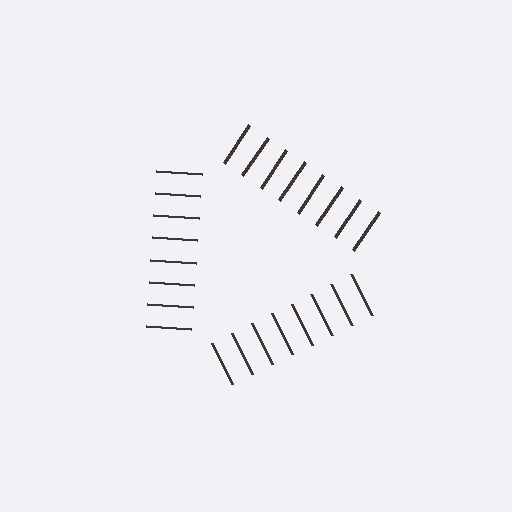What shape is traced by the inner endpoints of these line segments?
An illusory triangle — the line segments terminate on its edges but no continuous stroke is drawn.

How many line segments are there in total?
24 — 8 along each of the 3 edges.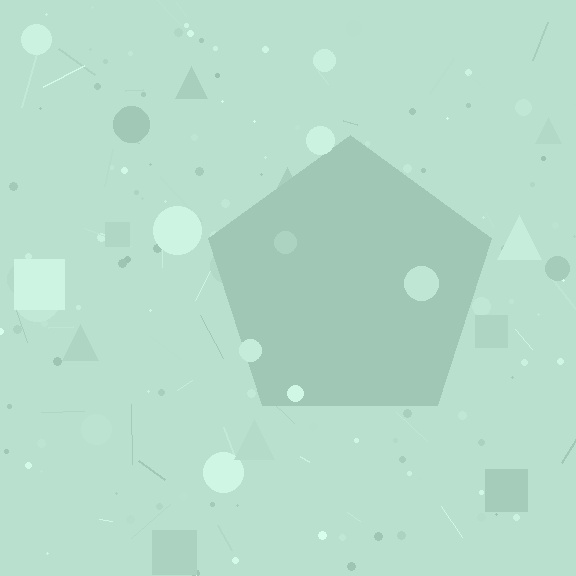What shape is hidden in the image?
A pentagon is hidden in the image.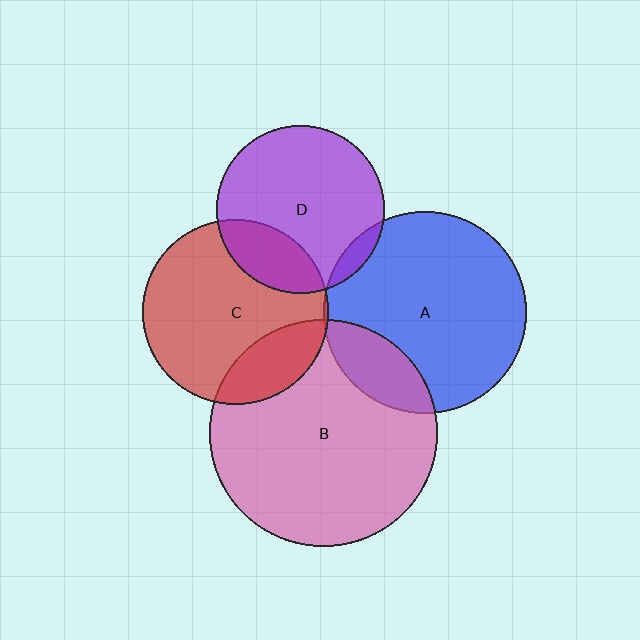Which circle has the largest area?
Circle B (pink).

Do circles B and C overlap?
Yes.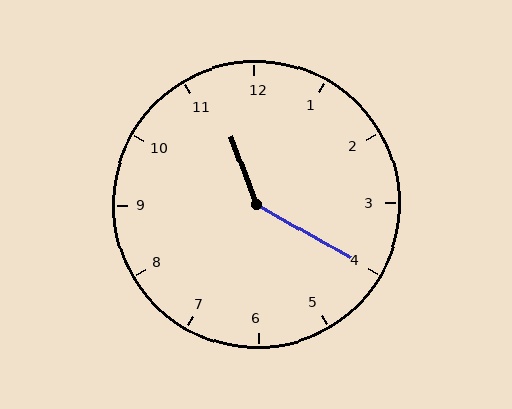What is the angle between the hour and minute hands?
Approximately 140 degrees.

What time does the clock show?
11:20.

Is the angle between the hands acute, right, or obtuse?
It is obtuse.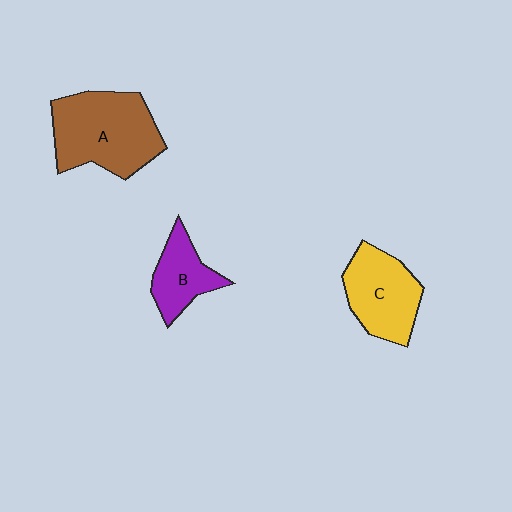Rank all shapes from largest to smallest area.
From largest to smallest: A (brown), C (yellow), B (purple).